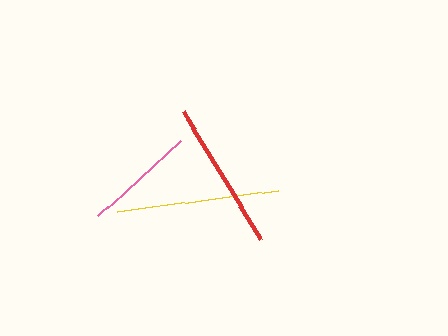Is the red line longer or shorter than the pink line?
The red line is longer than the pink line.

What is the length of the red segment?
The red segment is approximately 149 pixels long.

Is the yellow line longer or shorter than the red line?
The yellow line is longer than the red line.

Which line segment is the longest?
The yellow line is the longest at approximately 162 pixels.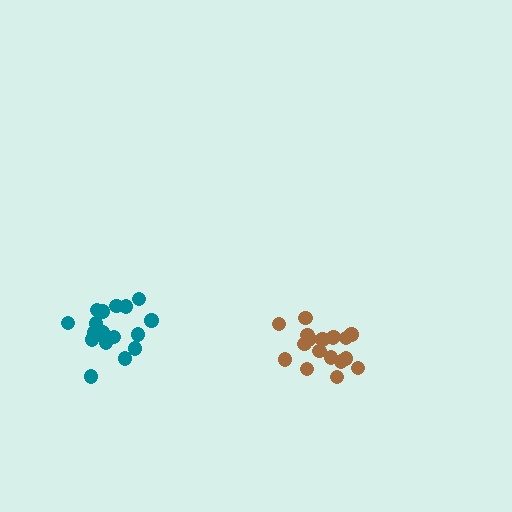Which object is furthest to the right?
The brown cluster is rightmost.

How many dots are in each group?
Group 1: 19 dots, Group 2: 18 dots (37 total).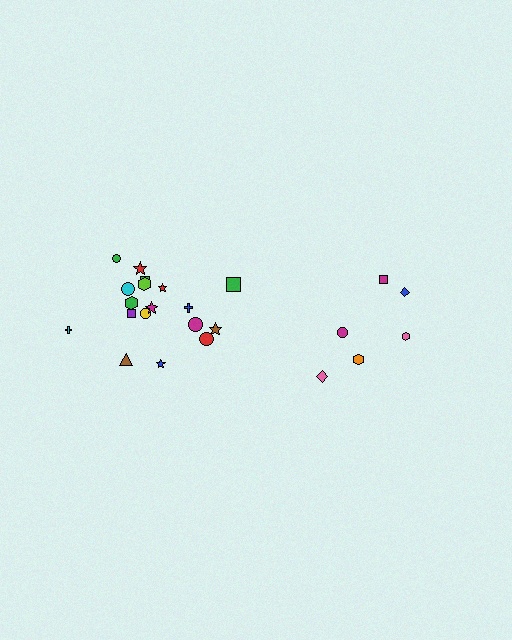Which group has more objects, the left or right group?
The left group.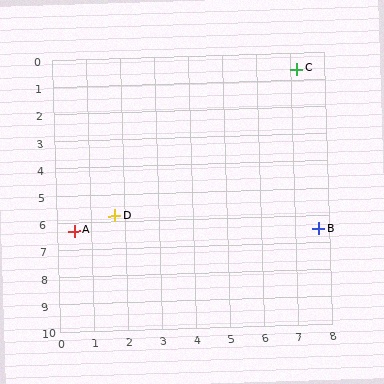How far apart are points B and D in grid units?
Points B and D are about 6.0 grid units apart.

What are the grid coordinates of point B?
Point B is at approximately (7.7, 6.5).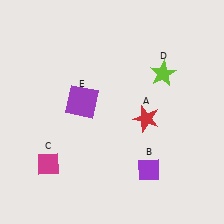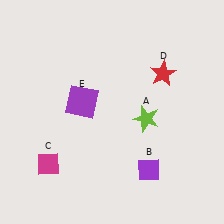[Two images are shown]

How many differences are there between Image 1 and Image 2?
There are 2 differences between the two images.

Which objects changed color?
A changed from red to lime. D changed from lime to red.